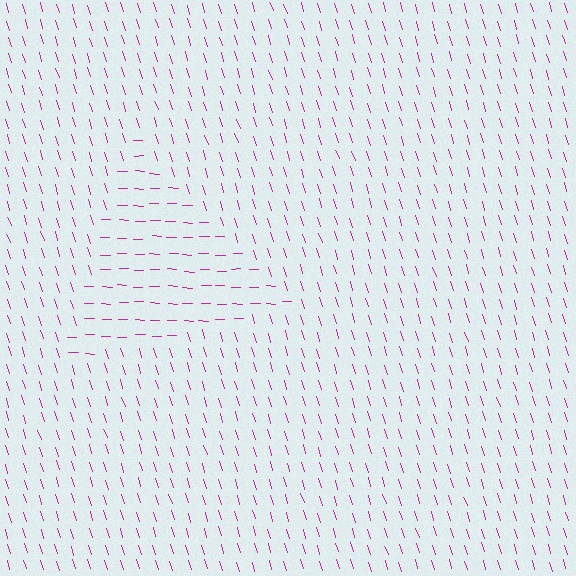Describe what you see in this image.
The image is filled with small magenta line segments. A triangle region in the image has lines oriented differently from the surrounding lines, creating a visible texture boundary.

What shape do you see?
I see a triangle.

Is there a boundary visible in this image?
Yes, there is a texture boundary formed by a change in line orientation.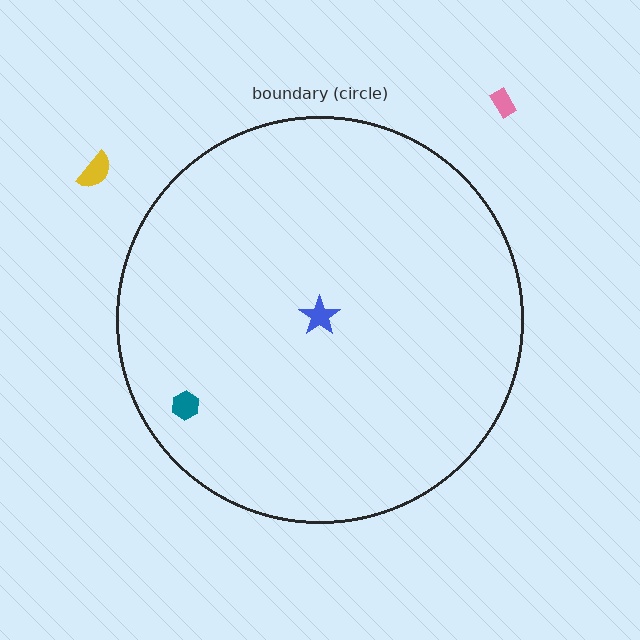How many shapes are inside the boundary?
2 inside, 2 outside.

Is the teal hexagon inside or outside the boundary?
Inside.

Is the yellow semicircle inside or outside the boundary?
Outside.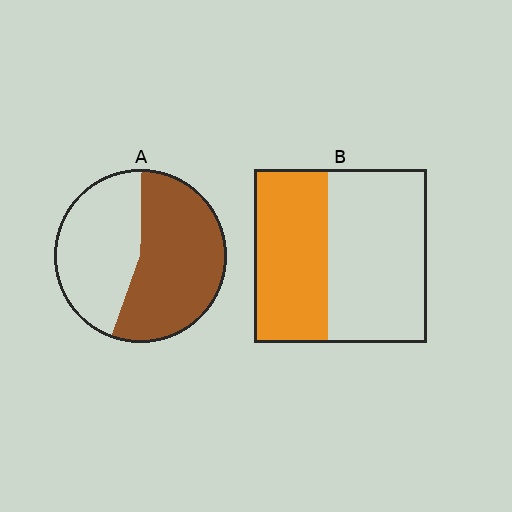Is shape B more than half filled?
No.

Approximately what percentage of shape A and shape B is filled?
A is approximately 55% and B is approximately 45%.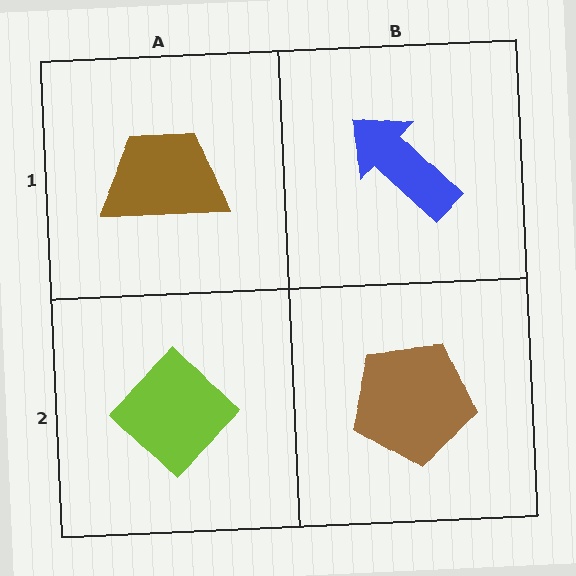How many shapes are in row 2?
2 shapes.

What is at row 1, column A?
A brown trapezoid.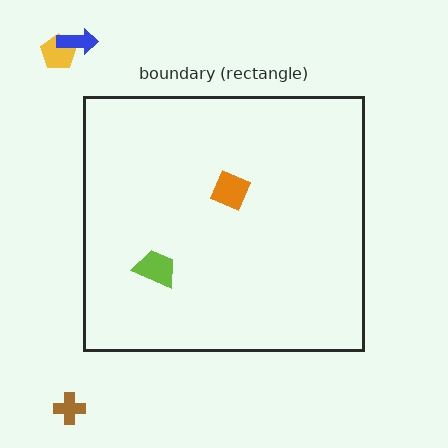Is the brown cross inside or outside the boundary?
Outside.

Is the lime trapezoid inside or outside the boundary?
Inside.